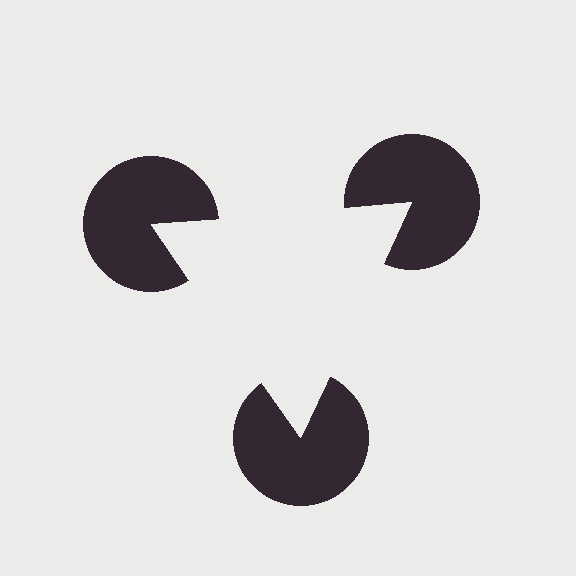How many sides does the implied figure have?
3 sides.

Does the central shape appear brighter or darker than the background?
It typically appears slightly brighter than the background, even though no actual brightness change is drawn.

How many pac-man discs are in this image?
There are 3 — one at each vertex of the illusory triangle.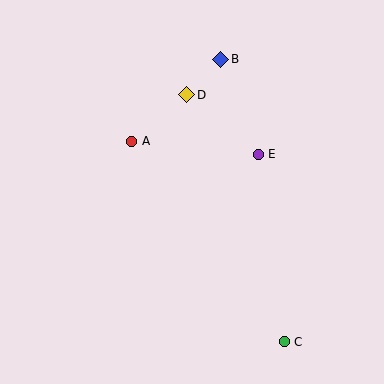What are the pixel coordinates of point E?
Point E is at (258, 154).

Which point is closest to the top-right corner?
Point B is closest to the top-right corner.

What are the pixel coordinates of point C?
Point C is at (284, 342).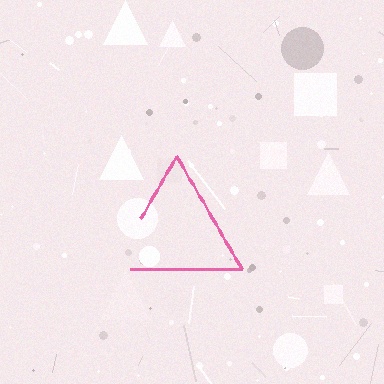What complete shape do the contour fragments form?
The contour fragments form a triangle.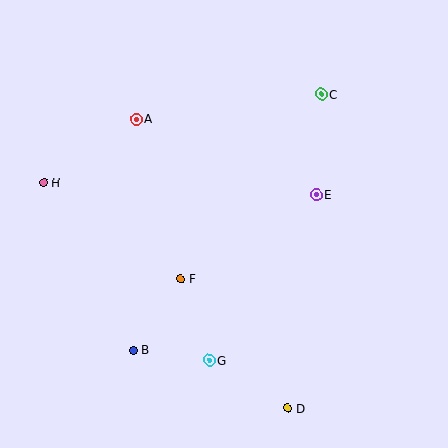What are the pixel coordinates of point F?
Point F is at (181, 279).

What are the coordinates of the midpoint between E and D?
The midpoint between E and D is at (302, 301).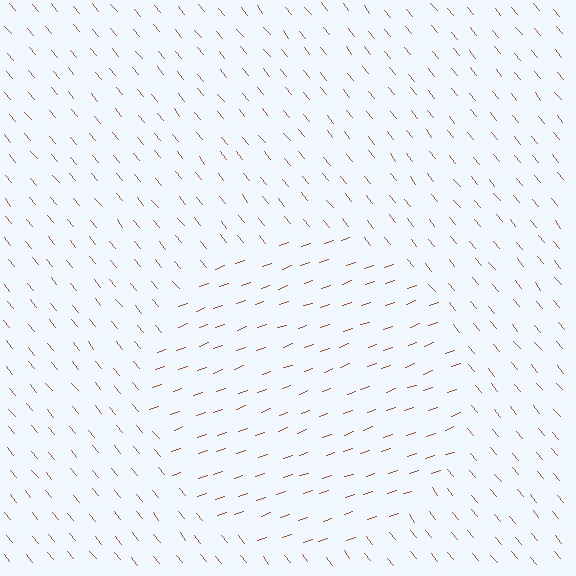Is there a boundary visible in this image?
Yes, there is a texture boundary formed by a change in line orientation.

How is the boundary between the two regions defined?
The boundary is defined purely by a change in line orientation (approximately 70 degrees difference). All lines are the same color and thickness.